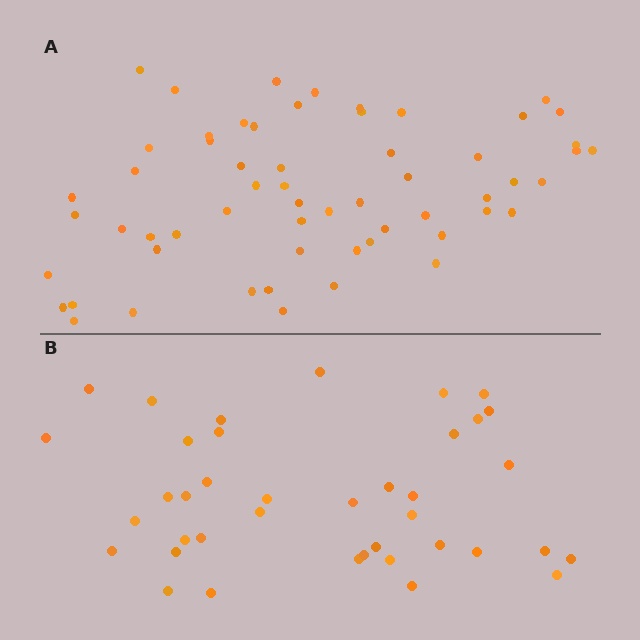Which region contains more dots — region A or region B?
Region A (the top region) has more dots.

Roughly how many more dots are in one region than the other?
Region A has approximately 20 more dots than region B.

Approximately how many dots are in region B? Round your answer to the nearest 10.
About 40 dots. (The exact count is 39, which rounds to 40.)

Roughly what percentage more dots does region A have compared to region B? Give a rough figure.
About 50% more.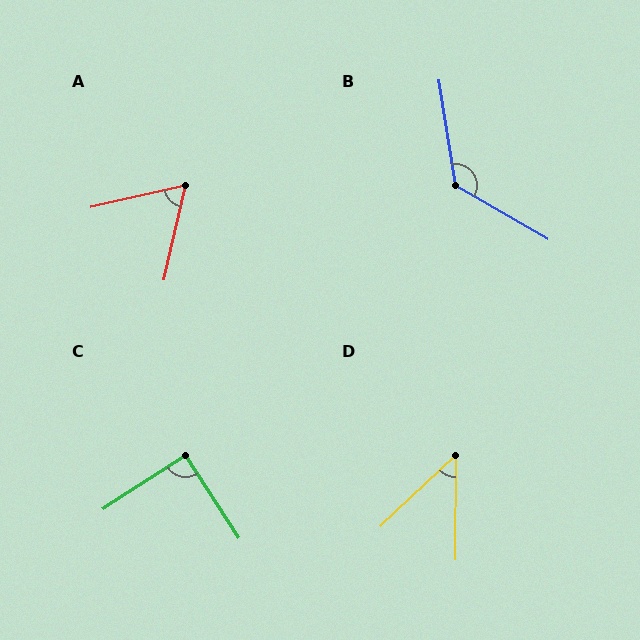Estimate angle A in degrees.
Approximately 65 degrees.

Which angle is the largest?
B, at approximately 129 degrees.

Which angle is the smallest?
D, at approximately 47 degrees.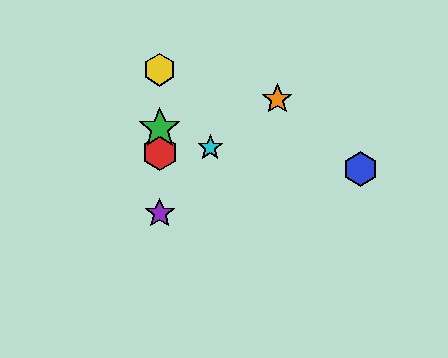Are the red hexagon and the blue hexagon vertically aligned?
No, the red hexagon is at x≈160 and the blue hexagon is at x≈360.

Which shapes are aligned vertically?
The red hexagon, the green star, the yellow hexagon, the purple star are aligned vertically.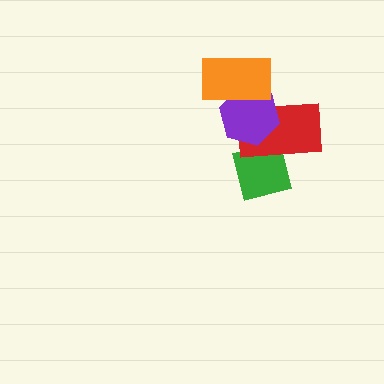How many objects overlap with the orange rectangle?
2 objects overlap with the orange rectangle.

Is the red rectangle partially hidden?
Yes, it is partially covered by another shape.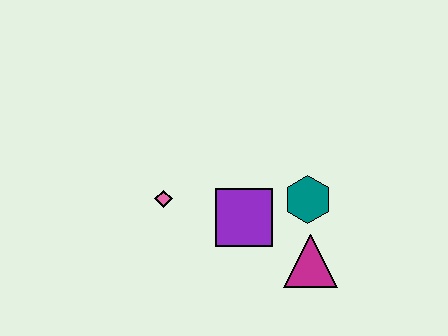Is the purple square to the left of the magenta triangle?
Yes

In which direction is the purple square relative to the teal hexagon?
The purple square is to the left of the teal hexagon.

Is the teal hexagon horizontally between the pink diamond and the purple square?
No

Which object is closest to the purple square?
The teal hexagon is closest to the purple square.